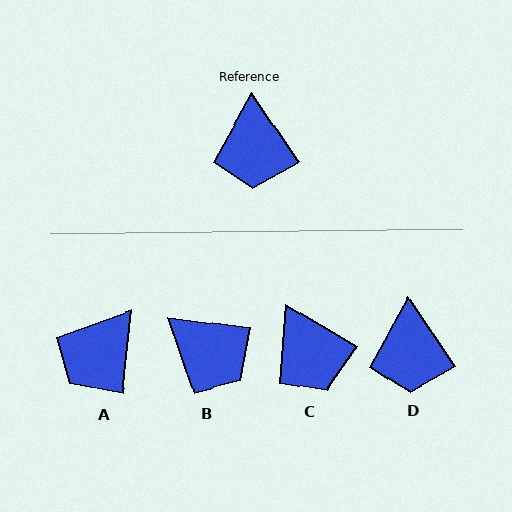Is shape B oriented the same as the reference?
No, it is off by about 49 degrees.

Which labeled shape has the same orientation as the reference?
D.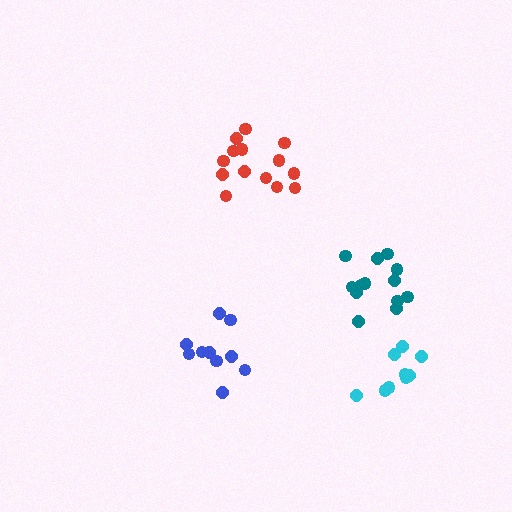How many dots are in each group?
Group 1: 10 dots, Group 2: 14 dots, Group 3: 9 dots, Group 4: 13 dots (46 total).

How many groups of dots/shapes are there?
There are 4 groups.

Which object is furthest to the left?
The blue cluster is leftmost.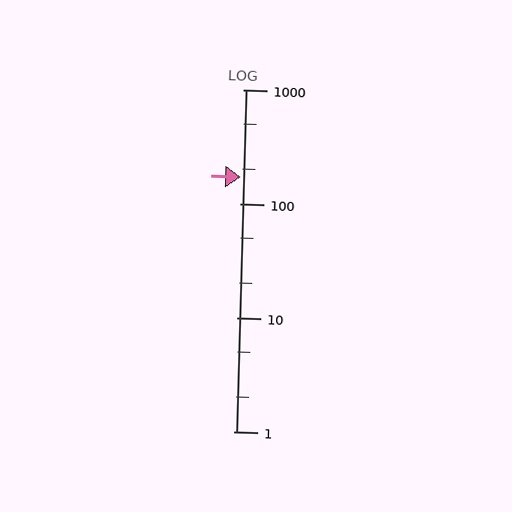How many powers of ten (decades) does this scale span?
The scale spans 3 decades, from 1 to 1000.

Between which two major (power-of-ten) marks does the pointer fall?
The pointer is between 100 and 1000.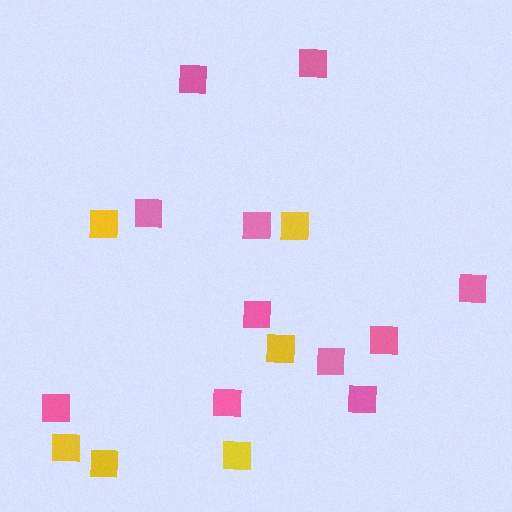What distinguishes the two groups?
There are 2 groups: one group of yellow squares (6) and one group of pink squares (11).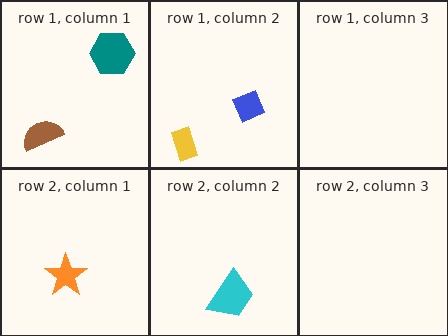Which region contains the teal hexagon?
The row 1, column 1 region.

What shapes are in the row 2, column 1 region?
The orange star.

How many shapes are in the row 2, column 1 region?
1.